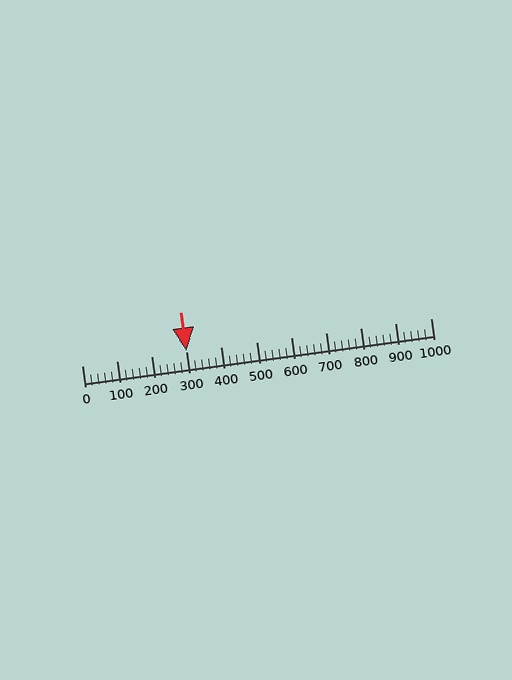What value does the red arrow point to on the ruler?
The red arrow points to approximately 300.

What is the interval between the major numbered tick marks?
The major tick marks are spaced 100 units apart.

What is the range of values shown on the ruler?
The ruler shows values from 0 to 1000.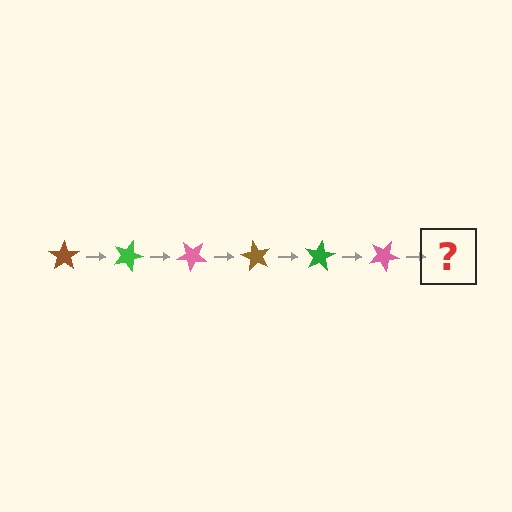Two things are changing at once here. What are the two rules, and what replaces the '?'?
The two rules are that it rotates 20 degrees each step and the color cycles through brown, green, and pink. The '?' should be a brown star, rotated 120 degrees from the start.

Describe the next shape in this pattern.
It should be a brown star, rotated 120 degrees from the start.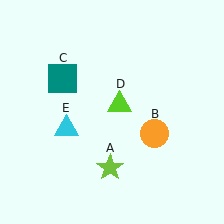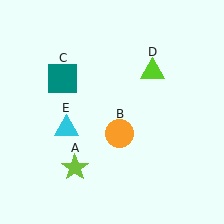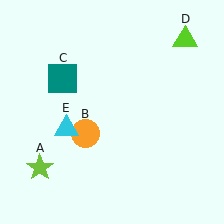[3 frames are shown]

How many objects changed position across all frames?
3 objects changed position: lime star (object A), orange circle (object B), lime triangle (object D).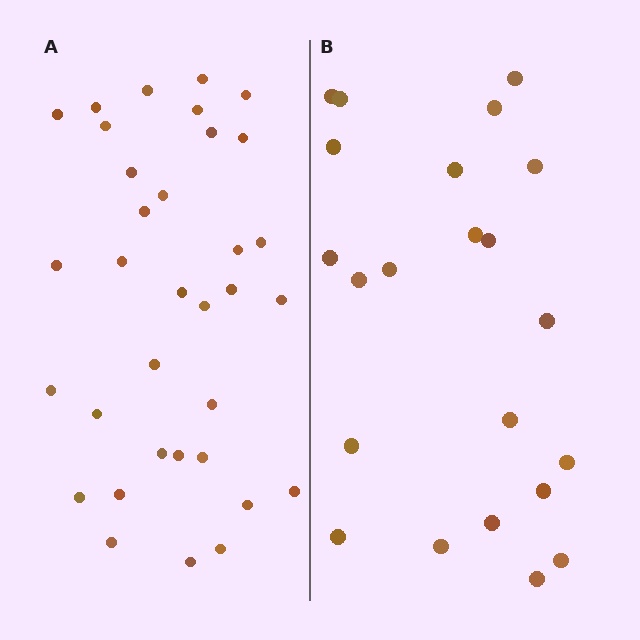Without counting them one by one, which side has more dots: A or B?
Region A (the left region) has more dots.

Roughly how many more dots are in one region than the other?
Region A has roughly 12 or so more dots than region B.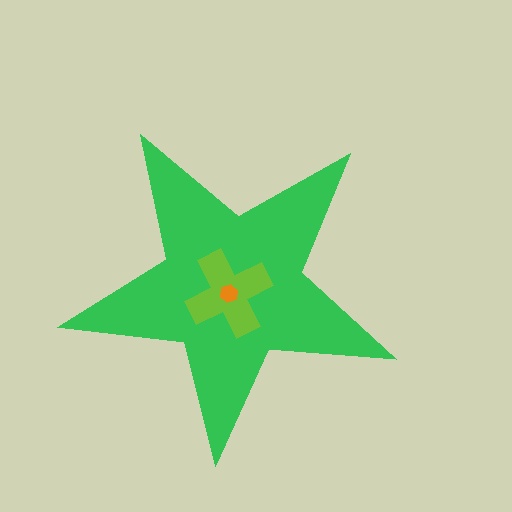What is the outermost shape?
The green star.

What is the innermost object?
The orange hexagon.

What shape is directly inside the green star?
The lime cross.